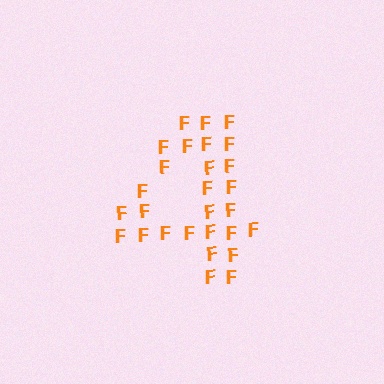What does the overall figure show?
The overall figure shows the digit 4.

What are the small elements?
The small elements are letter F's.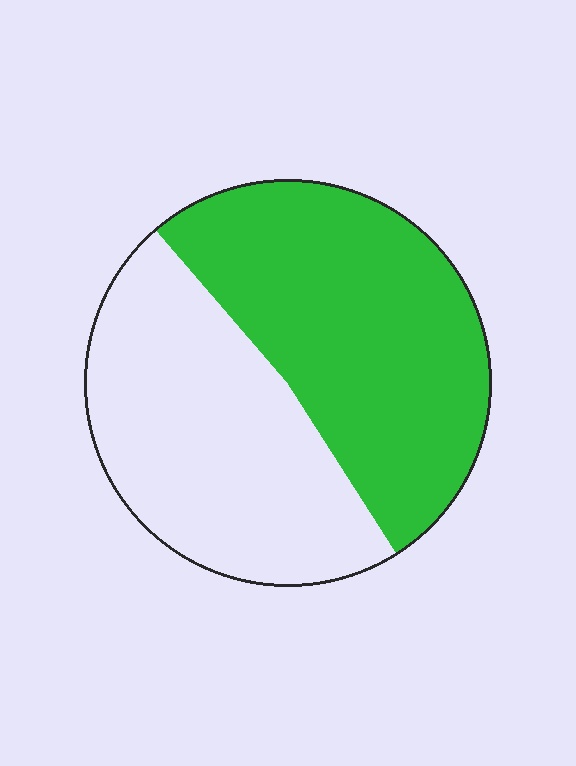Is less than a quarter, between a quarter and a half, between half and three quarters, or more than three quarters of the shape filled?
Between half and three quarters.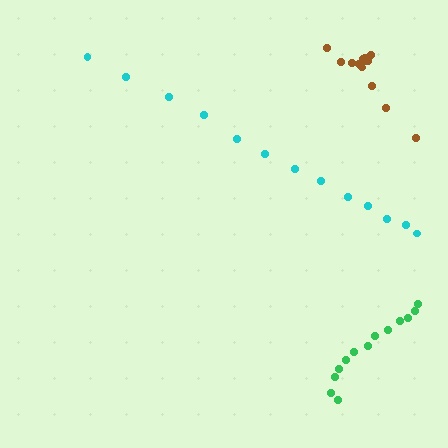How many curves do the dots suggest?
There are 3 distinct paths.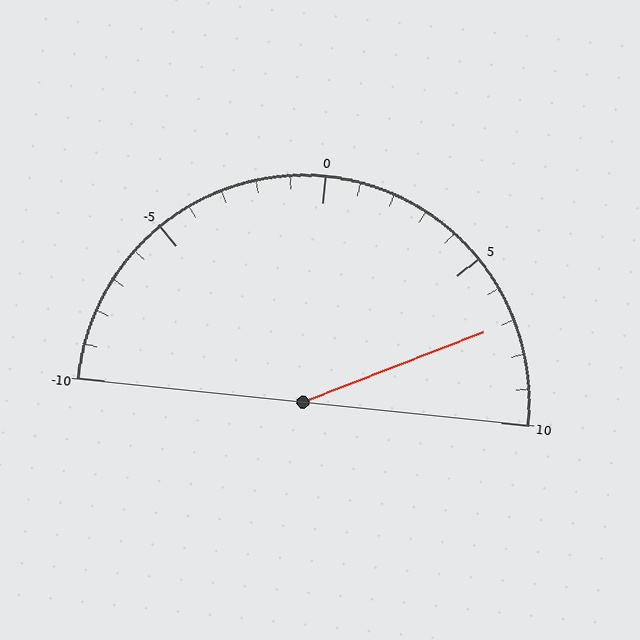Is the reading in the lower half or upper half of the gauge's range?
The reading is in the upper half of the range (-10 to 10).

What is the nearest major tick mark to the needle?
The nearest major tick mark is 5.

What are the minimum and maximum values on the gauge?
The gauge ranges from -10 to 10.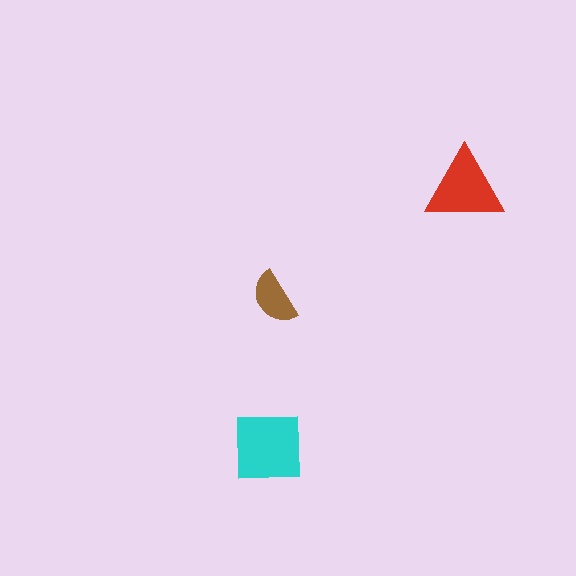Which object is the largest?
The cyan square.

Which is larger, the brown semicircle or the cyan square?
The cyan square.